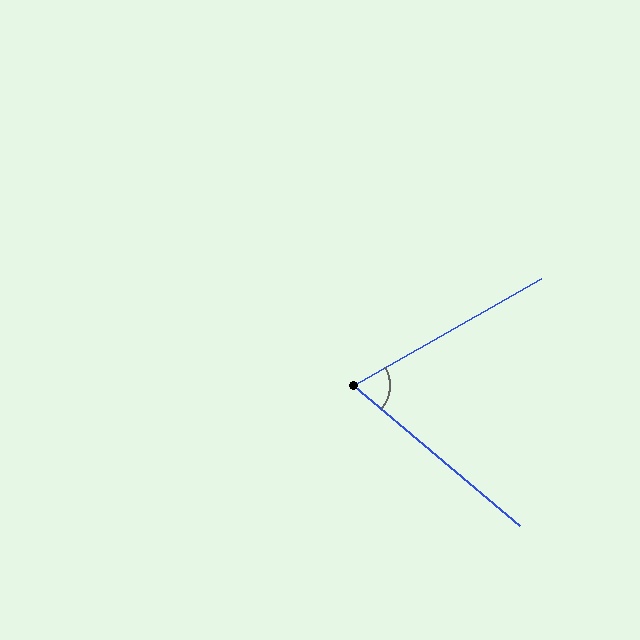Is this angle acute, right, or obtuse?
It is acute.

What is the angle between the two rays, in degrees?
Approximately 70 degrees.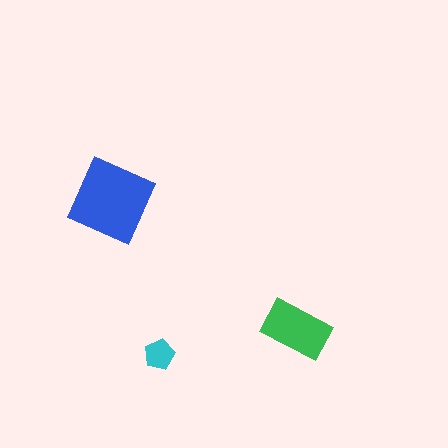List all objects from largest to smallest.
The blue diamond, the green rectangle, the cyan pentagon.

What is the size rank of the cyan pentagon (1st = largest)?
3rd.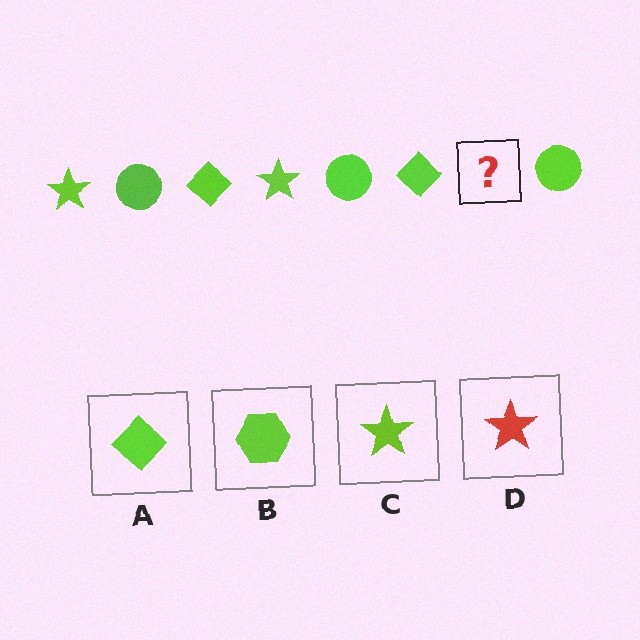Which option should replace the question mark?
Option C.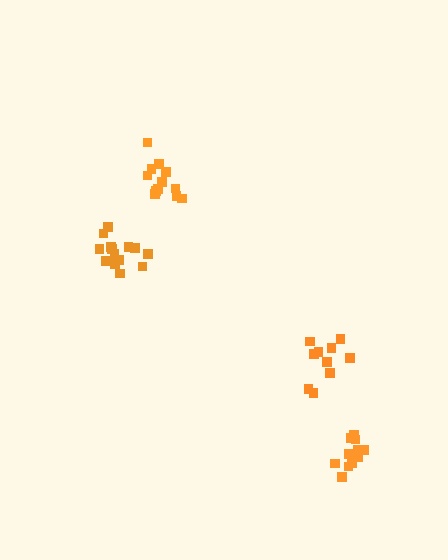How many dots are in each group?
Group 1: 11 dots, Group 2: 12 dots, Group 3: 14 dots, Group 4: 10 dots (47 total).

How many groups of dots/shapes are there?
There are 4 groups.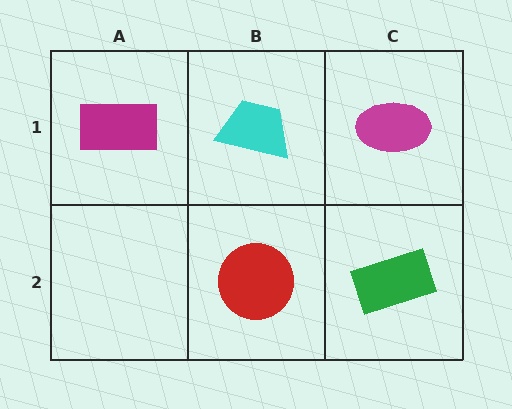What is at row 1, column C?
A magenta ellipse.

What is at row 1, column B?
A cyan trapezoid.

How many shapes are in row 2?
2 shapes.